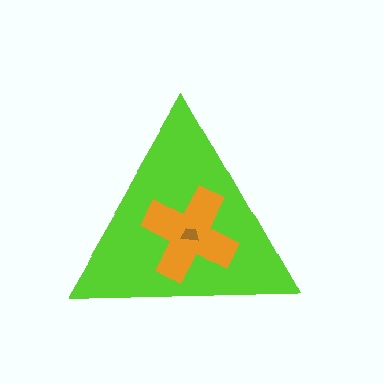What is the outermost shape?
The lime triangle.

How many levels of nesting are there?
3.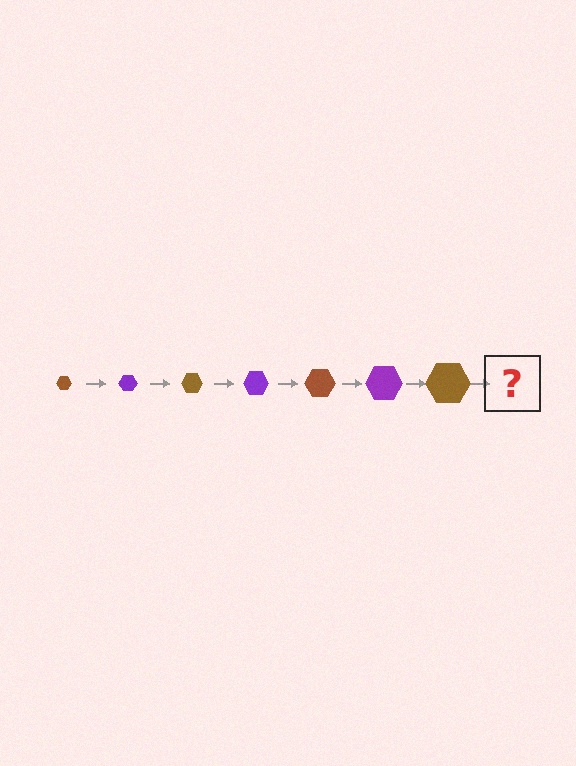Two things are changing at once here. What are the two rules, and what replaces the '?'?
The two rules are that the hexagon grows larger each step and the color cycles through brown and purple. The '?' should be a purple hexagon, larger than the previous one.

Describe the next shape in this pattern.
It should be a purple hexagon, larger than the previous one.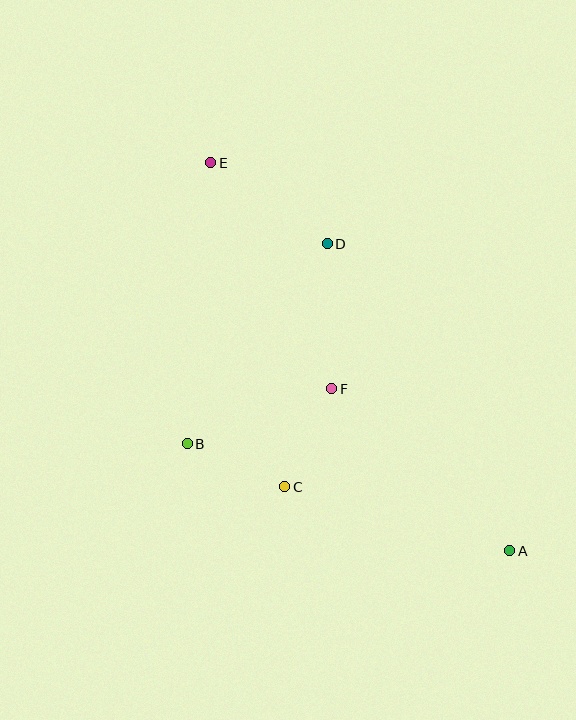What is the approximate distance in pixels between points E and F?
The distance between E and F is approximately 256 pixels.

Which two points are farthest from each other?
Points A and E are farthest from each other.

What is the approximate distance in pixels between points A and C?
The distance between A and C is approximately 234 pixels.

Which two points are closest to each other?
Points B and C are closest to each other.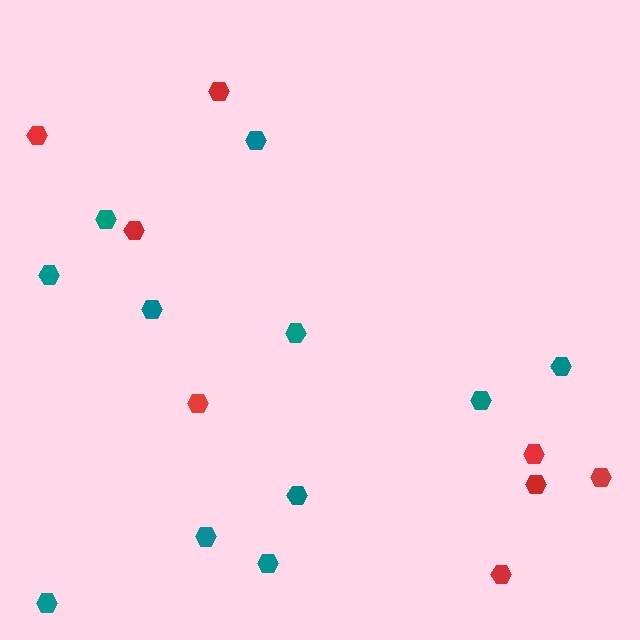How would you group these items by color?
There are 2 groups: one group of red hexagons (8) and one group of teal hexagons (11).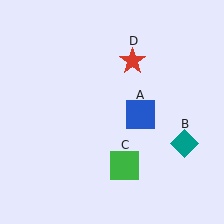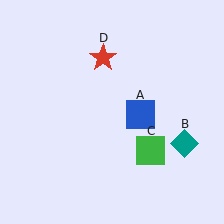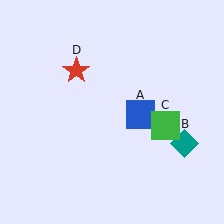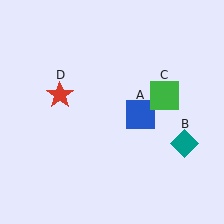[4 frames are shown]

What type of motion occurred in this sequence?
The green square (object C), red star (object D) rotated counterclockwise around the center of the scene.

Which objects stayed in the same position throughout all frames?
Blue square (object A) and teal diamond (object B) remained stationary.